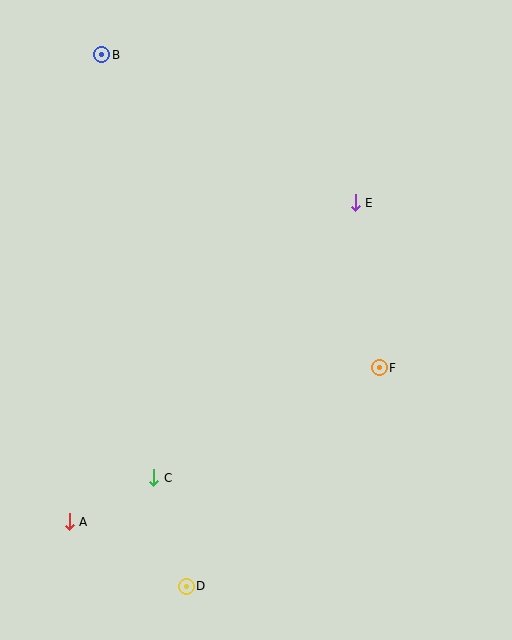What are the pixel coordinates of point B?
Point B is at (102, 55).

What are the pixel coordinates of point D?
Point D is at (186, 586).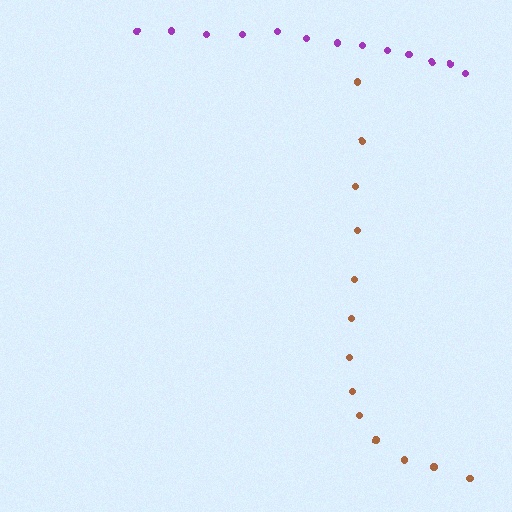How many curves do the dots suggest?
There are 2 distinct paths.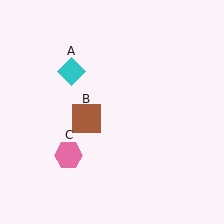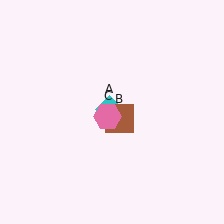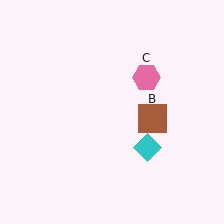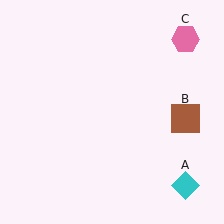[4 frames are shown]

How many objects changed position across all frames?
3 objects changed position: cyan diamond (object A), brown square (object B), pink hexagon (object C).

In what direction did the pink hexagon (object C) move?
The pink hexagon (object C) moved up and to the right.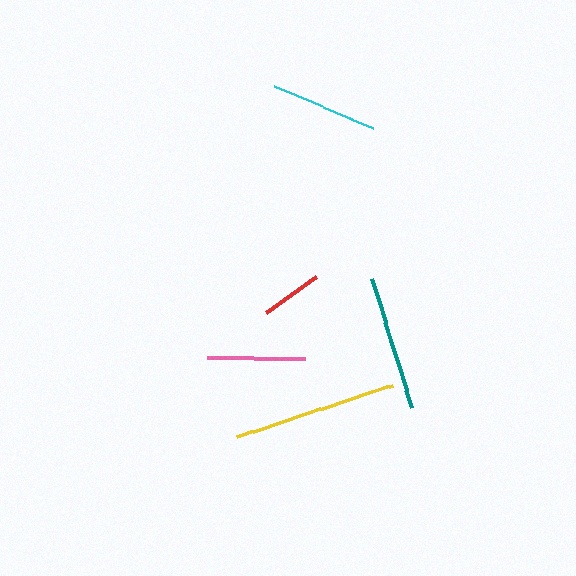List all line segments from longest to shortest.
From longest to shortest: yellow, teal, cyan, pink, red.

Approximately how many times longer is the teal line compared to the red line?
The teal line is approximately 2.2 times the length of the red line.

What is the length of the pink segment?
The pink segment is approximately 98 pixels long.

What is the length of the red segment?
The red segment is approximately 61 pixels long.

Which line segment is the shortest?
The red line is the shortest at approximately 61 pixels.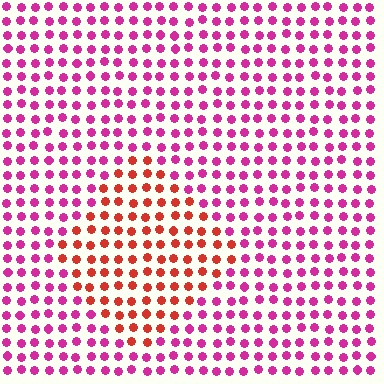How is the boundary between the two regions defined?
The boundary is defined purely by a slight shift in hue (about 45 degrees). Spacing, size, and orientation are identical on both sides.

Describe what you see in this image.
The image is filled with small magenta elements in a uniform arrangement. A diamond-shaped region is visible where the elements are tinted to a slightly different hue, forming a subtle color boundary.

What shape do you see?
I see a diamond.